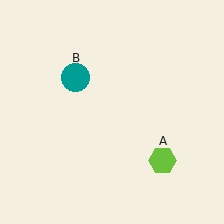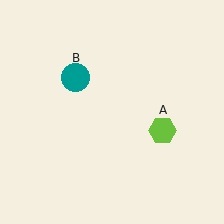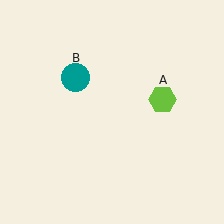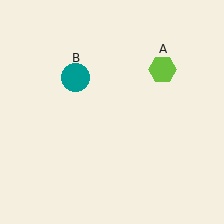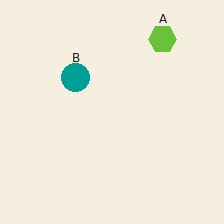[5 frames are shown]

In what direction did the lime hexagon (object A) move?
The lime hexagon (object A) moved up.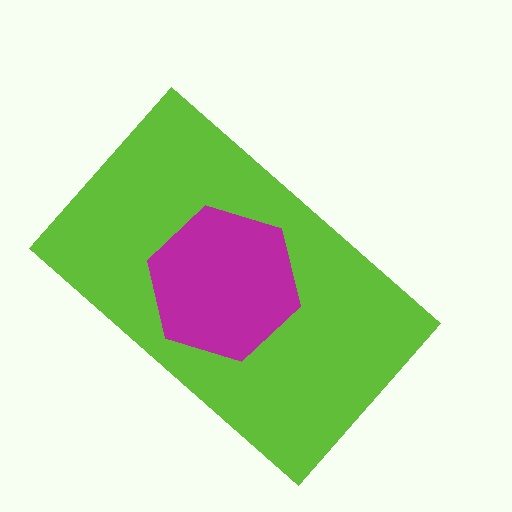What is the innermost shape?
The magenta hexagon.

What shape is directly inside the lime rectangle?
The magenta hexagon.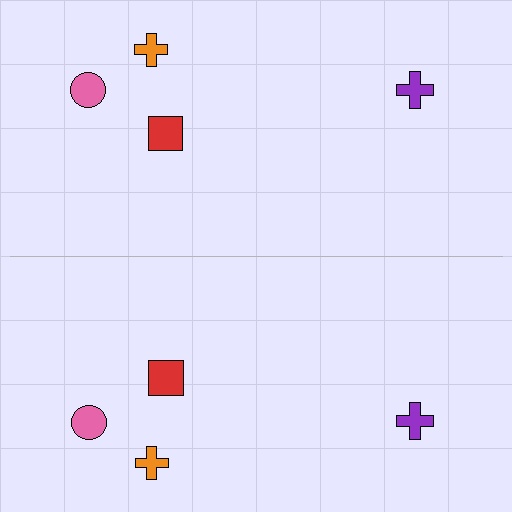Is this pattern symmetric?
Yes, this pattern has bilateral (reflection) symmetry.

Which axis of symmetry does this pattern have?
The pattern has a horizontal axis of symmetry running through the center of the image.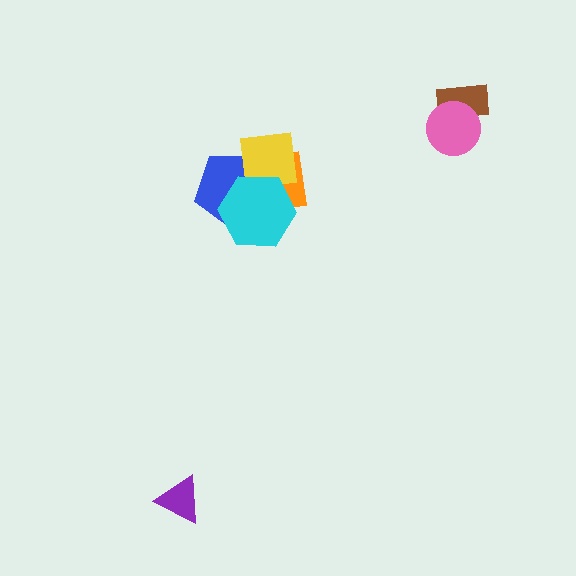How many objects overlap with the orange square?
3 objects overlap with the orange square.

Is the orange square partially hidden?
Yes, it is partially covered by another shape.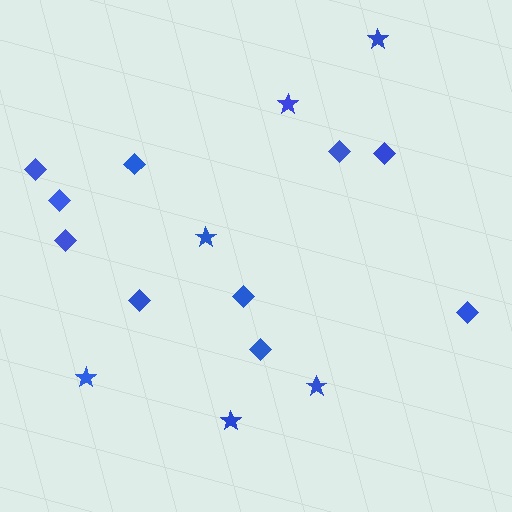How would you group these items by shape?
There are 2 groups: one group of stars (6) and one group of diamonds (10).